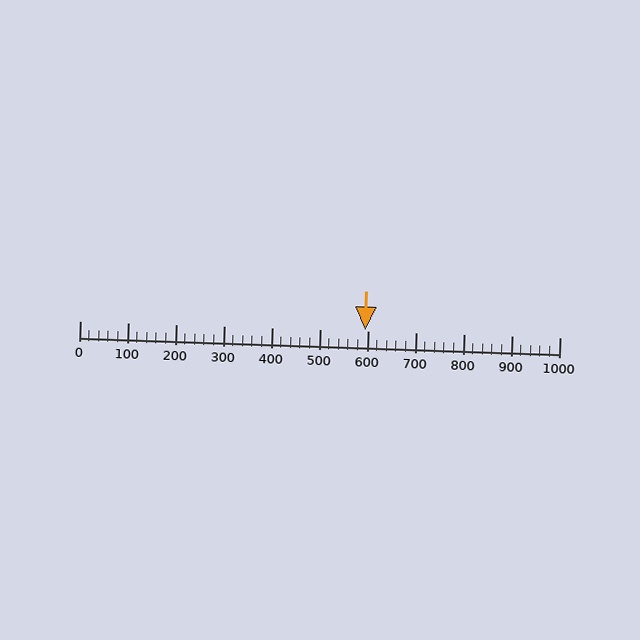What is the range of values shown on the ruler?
The ruler shows values from 0 to 1000.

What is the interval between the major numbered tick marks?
The major tick marks are spaced 100 units apart.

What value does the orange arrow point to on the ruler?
The orange arrow points to approximately 595.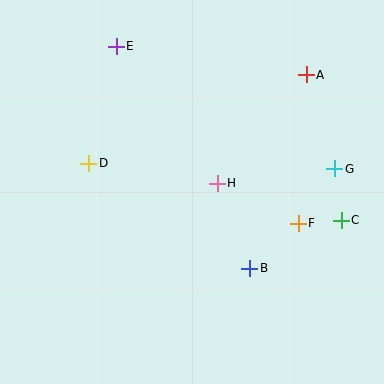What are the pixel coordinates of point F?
Point F is at (298, 223).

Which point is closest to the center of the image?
Point H at (217, 183) is closest to the center.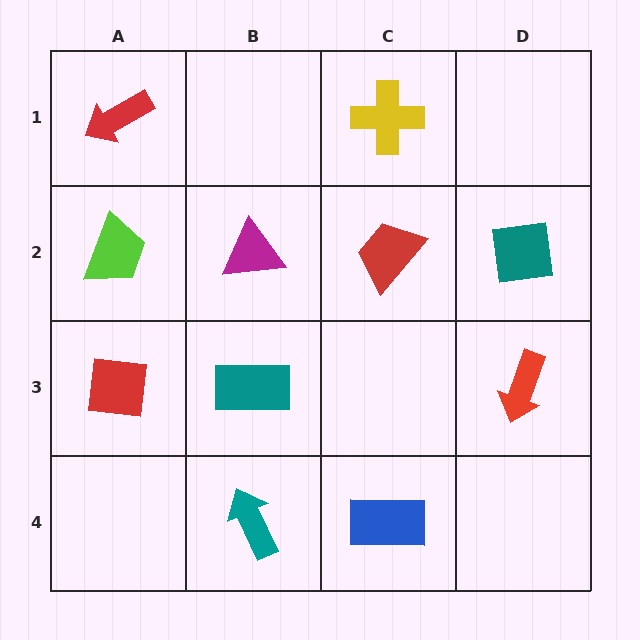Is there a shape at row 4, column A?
No, that cell is empty.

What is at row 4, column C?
A blue rectangle.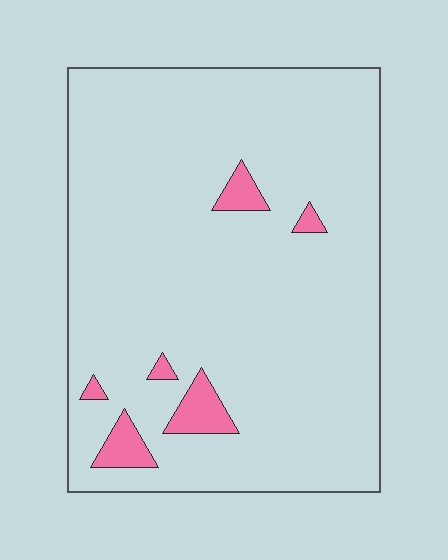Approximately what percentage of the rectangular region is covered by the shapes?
Approximately 5%.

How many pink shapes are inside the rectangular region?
6.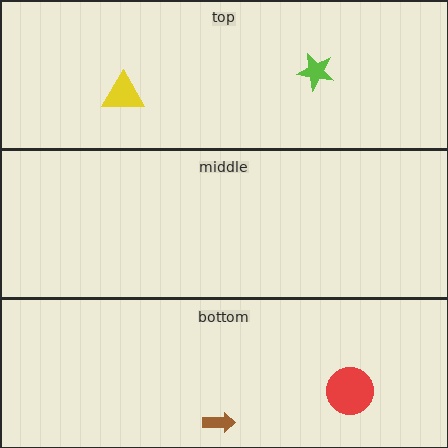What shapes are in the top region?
The lime star, the yellow triangle.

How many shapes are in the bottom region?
2.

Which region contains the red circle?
The bottom region.